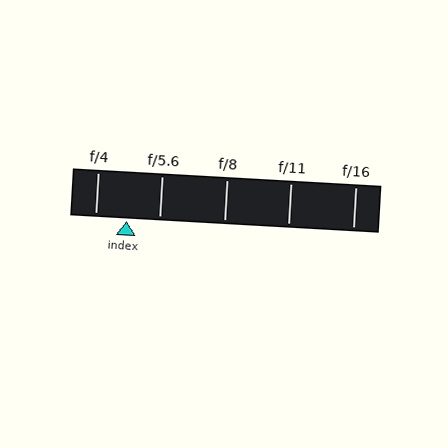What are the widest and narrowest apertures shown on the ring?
The widest aperture shown is f/4 and the narrowest is f/16.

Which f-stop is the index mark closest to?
The index mark is closest to f/4.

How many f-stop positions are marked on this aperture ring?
There are 5 f-stop positions marked.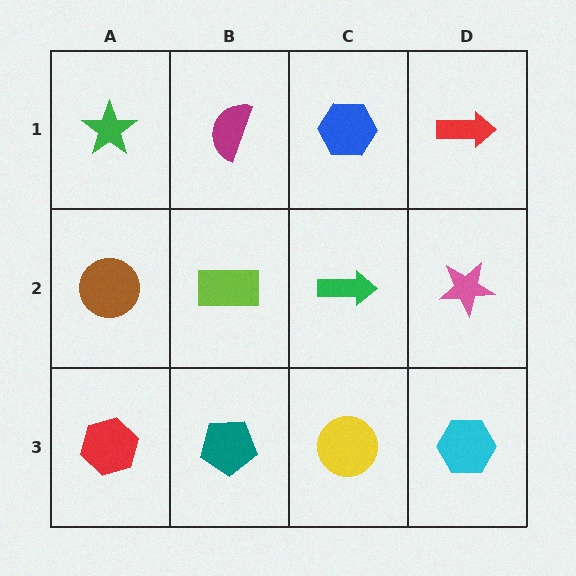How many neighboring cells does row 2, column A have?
3.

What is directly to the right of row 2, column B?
A green arrow.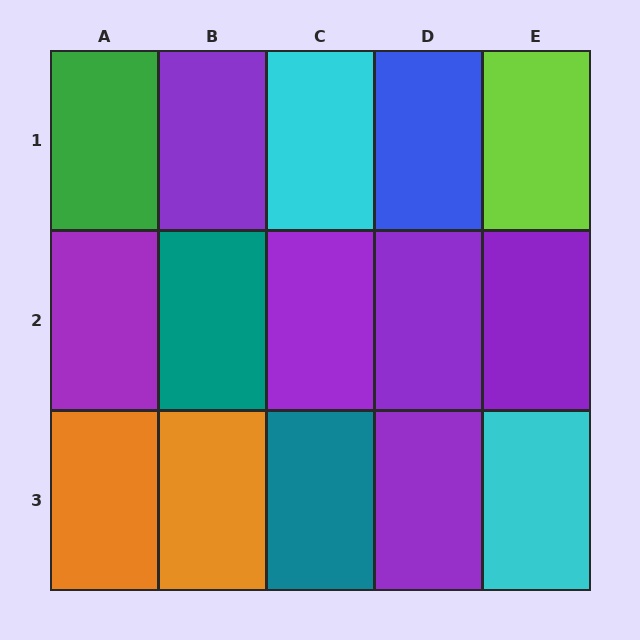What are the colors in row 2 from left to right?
Purple, teal, purple, purple, purple.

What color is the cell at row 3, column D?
Purple.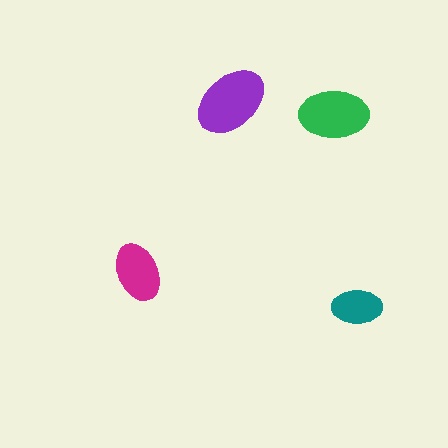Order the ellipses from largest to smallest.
the purple one, the green one, the magenta one, the teal one.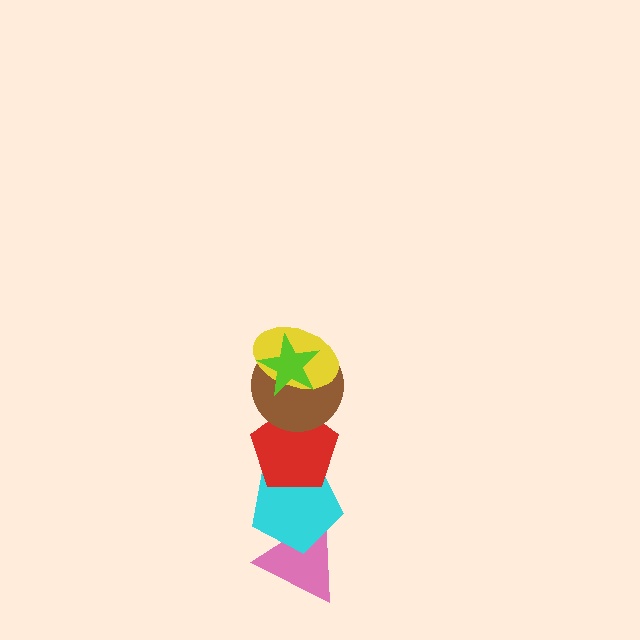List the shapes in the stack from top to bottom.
From top to bottom: the lime star, the yellow ellipse, the brown circle, the red pentagon, the cyan pentagon, the pink triangle.